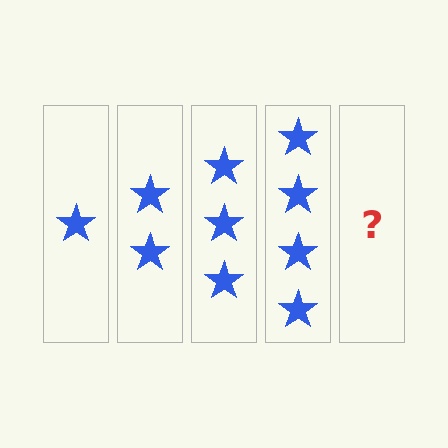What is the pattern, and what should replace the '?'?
The pattern is that each step adds one more star. The '?' should be 5 stars.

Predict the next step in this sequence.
The next step is 5 stars.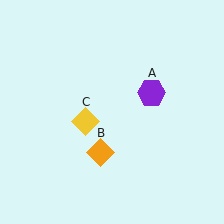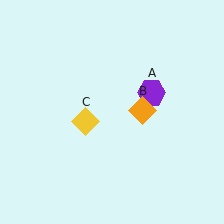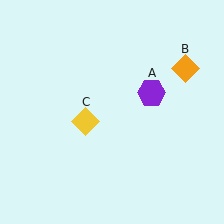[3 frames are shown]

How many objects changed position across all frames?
1 object changed position: orange diamond (object B).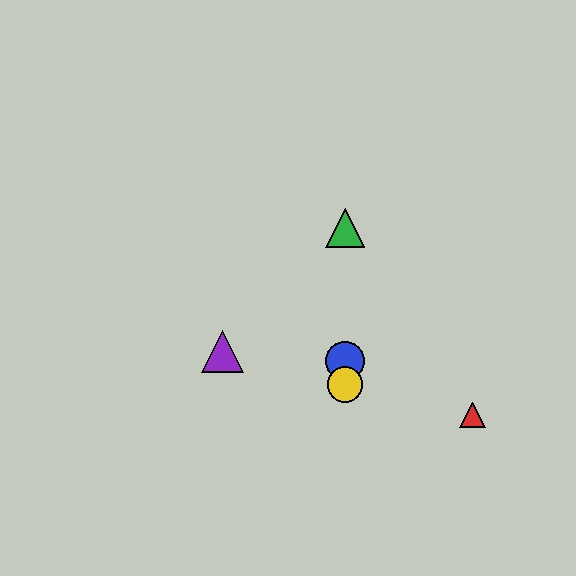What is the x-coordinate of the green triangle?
The green triangle is at x≈345.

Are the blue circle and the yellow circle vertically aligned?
Yes, both are at x≈345.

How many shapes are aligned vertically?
3 shapes (the blue circle, the green triangle, the yellow circle) are aligned vertically.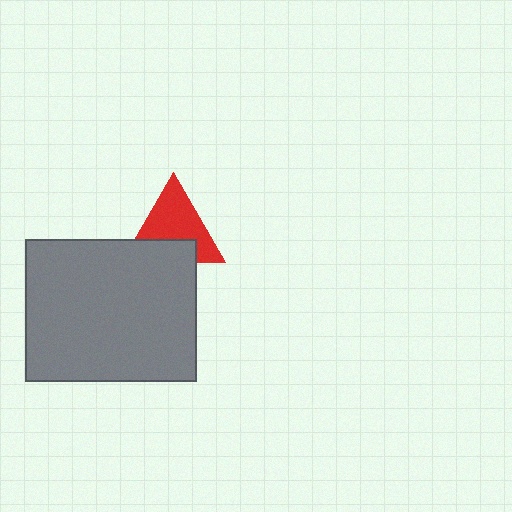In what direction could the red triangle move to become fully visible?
The red triangle could move up. That would shift it out from behind the gray rectangle entirely.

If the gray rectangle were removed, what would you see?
You would see the complete red triangle.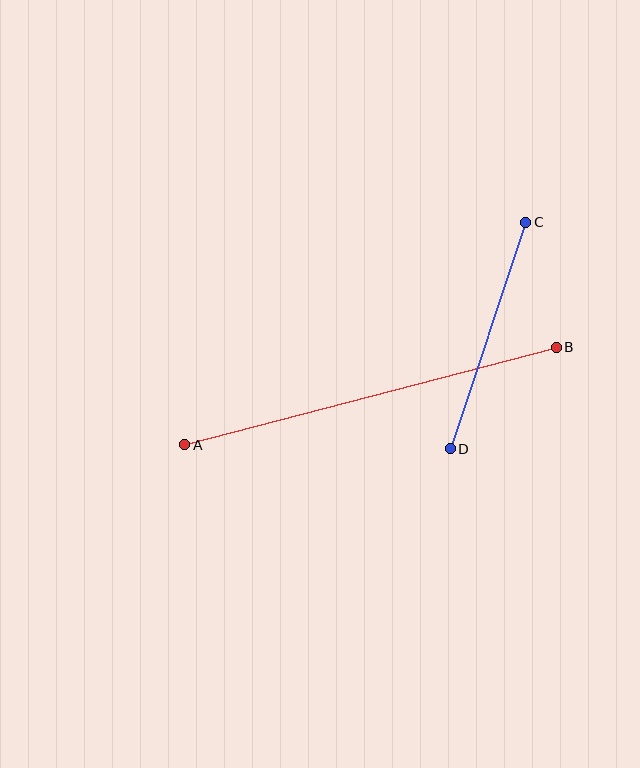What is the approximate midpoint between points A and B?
The midpoint is at approximately (370, 396) pixels.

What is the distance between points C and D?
The distance is approximately 239 pixels.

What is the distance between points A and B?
The distance is approximately 384 pixels.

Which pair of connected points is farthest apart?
Points A and B are farthest apart.